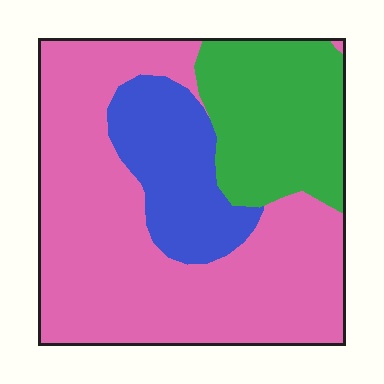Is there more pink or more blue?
Pink.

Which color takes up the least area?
Blue, at roughly 20%.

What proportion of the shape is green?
Green takes up about one quarter (1/4) of the shape.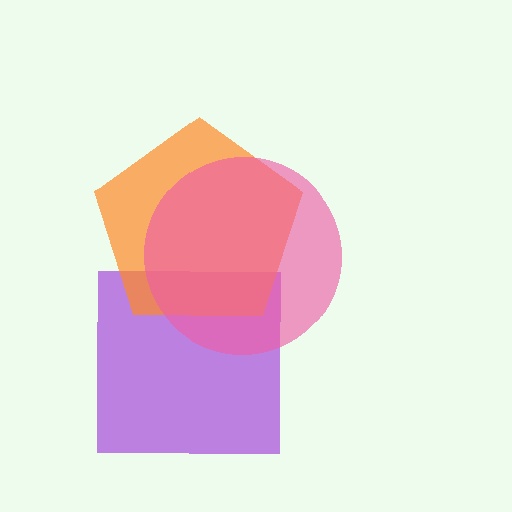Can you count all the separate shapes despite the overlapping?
Yes, there are 3 separate shapes.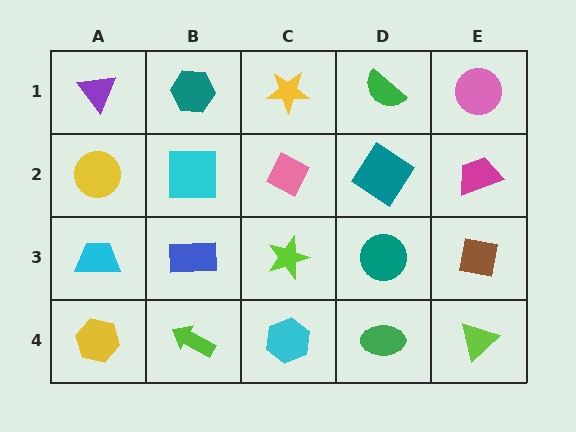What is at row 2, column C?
A pink diamond.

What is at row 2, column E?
A magenta trapezoid.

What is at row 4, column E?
A lime triangle.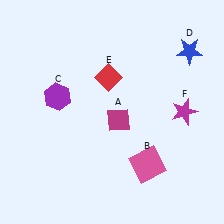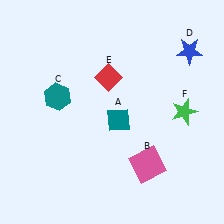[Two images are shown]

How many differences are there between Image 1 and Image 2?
There are 3 differences between the two images.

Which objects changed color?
A changed from magenta to teal. C changed from purple to teal. F changed from magenta to green.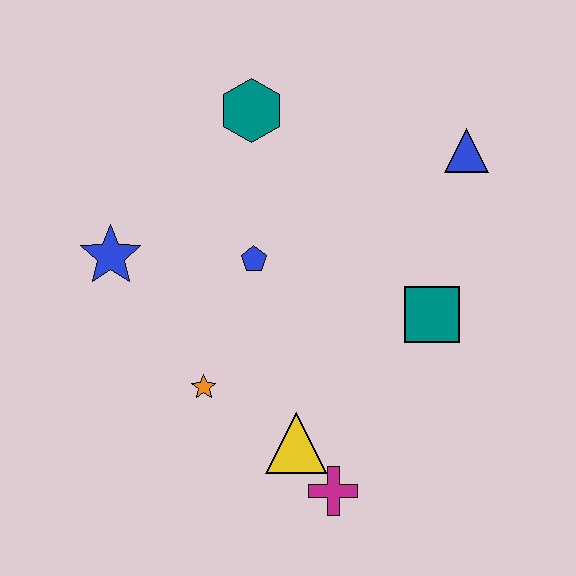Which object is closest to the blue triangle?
The teal square is closest to the blue triangle.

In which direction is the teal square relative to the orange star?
The teal square is to the right of the orange star.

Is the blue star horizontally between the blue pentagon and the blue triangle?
No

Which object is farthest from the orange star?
The blue triangle is farthest from the orange star.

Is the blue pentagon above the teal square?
Yes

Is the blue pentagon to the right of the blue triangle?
No